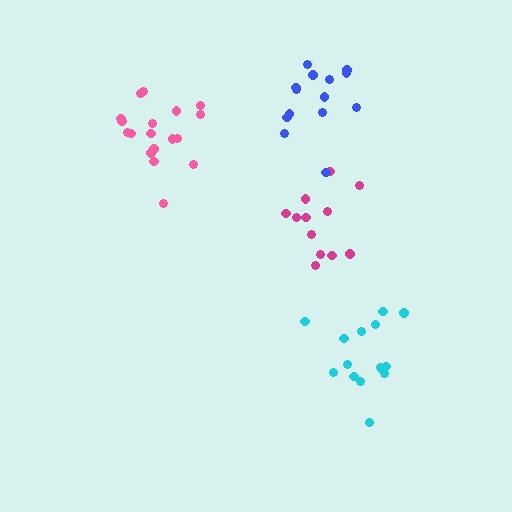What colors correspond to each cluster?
The clusters are colored: cyan, pink, magenta, blue.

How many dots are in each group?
Group 1: 15 dots, Group 2: 18 dots, Group 3: 12 dots, Group 4: 14 dots (59 total).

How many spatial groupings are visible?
There are 4 spatial groupings.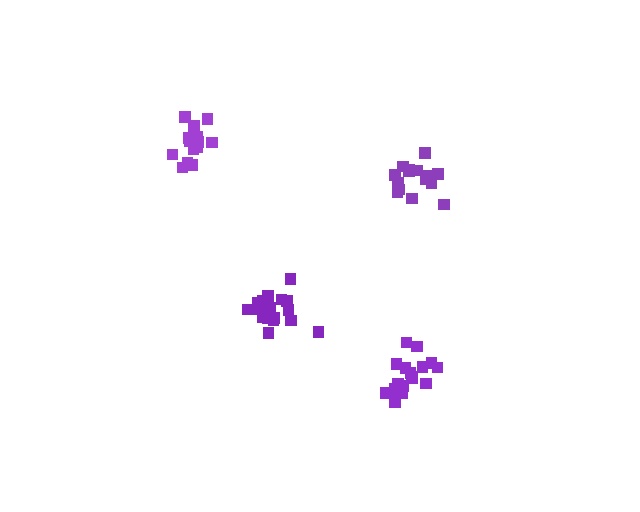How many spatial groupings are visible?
There are 4 spatial groupings.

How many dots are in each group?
Group 1: 20 dots, Group 2: 18 dots, Group 3: 15 dots, Group 4: 15 dots (68 total).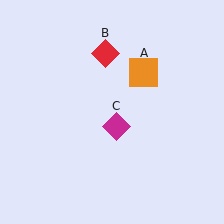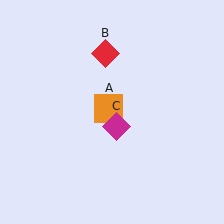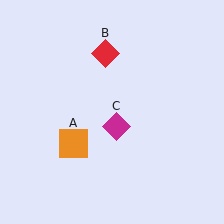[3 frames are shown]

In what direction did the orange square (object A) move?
The orange square (object A) moved down and to the left.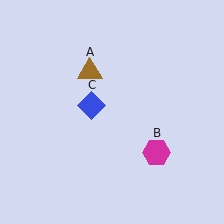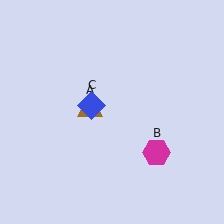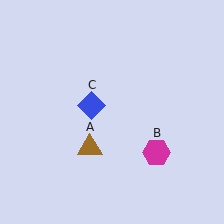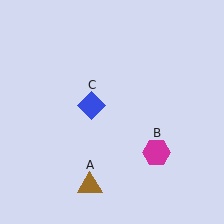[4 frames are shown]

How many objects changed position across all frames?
1 object changed position: brown triangle (object A).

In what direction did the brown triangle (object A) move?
The brown triangle (object A) moved down.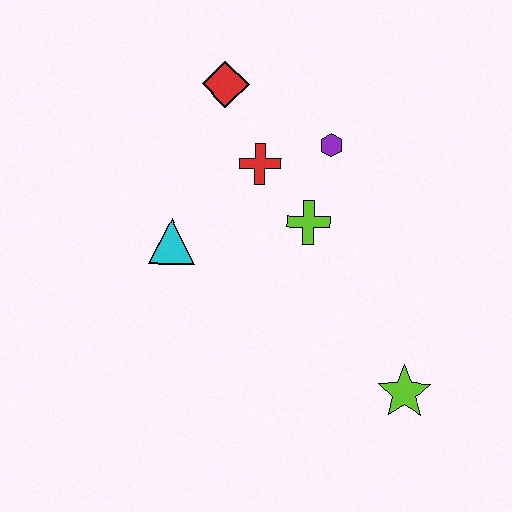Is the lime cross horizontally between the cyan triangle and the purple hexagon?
Yes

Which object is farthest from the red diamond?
The lime star is farthest from the red diamond.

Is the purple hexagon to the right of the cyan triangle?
Yes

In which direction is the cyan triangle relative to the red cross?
The cyan triangle is to the left of the red cross.